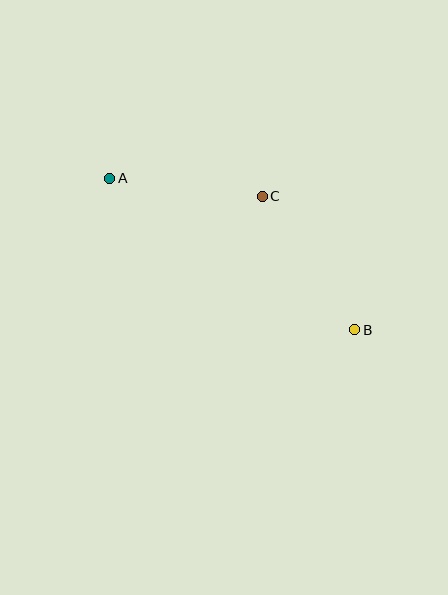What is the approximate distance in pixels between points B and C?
The distance between B and C is approximately 162 pixels.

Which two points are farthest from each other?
Points A and B are farthest from each other.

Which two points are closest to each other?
Points A and C are closest to each other.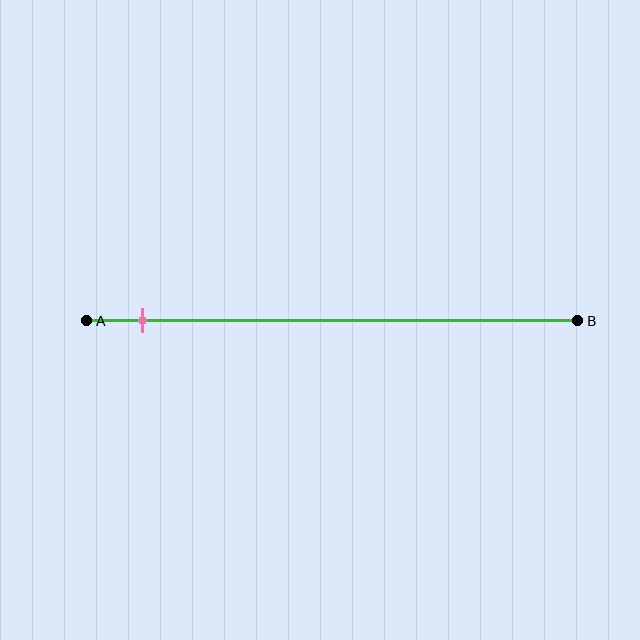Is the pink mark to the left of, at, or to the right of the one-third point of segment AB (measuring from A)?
The pink mark is to the left of the one-third point of segment AB.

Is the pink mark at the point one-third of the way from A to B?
No, the mark is at about 10% from A, not at the 33% one-third point.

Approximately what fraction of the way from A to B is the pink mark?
The pink mark is approximately 10% of the way from A to B.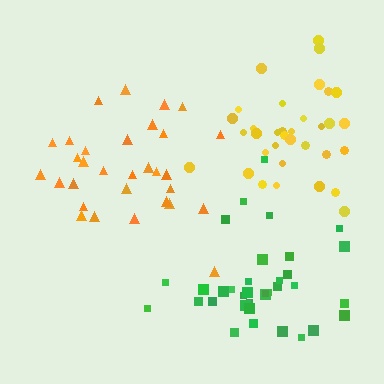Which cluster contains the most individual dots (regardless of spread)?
Green (35).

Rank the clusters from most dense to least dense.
yellow, orange, green.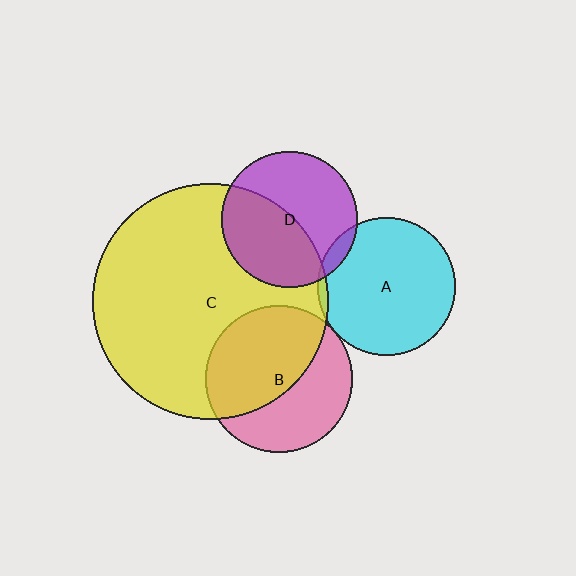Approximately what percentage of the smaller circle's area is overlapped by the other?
Approximately 5%.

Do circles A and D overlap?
Yes.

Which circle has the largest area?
Circle C (yellow).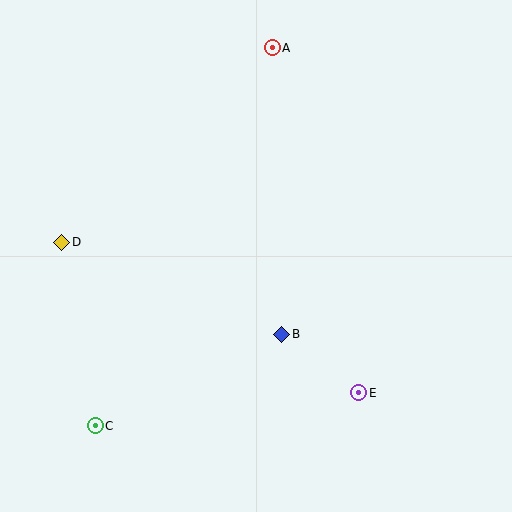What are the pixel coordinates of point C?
Point C is at (95, 426).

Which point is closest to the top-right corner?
Point A is closest to the top-right corner.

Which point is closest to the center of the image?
Point B at (282, 334) is closest to the center.